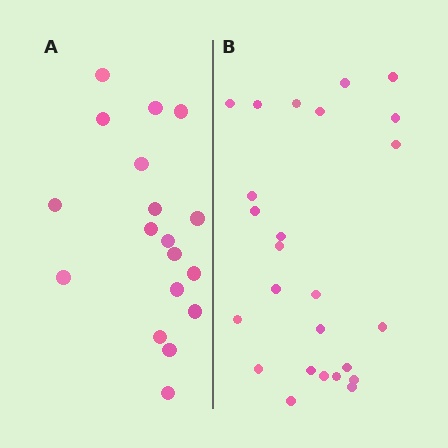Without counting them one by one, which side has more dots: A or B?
Region B (the right region) has more dots.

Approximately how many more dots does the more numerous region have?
Region B has roughly 8 or so more dots than region A.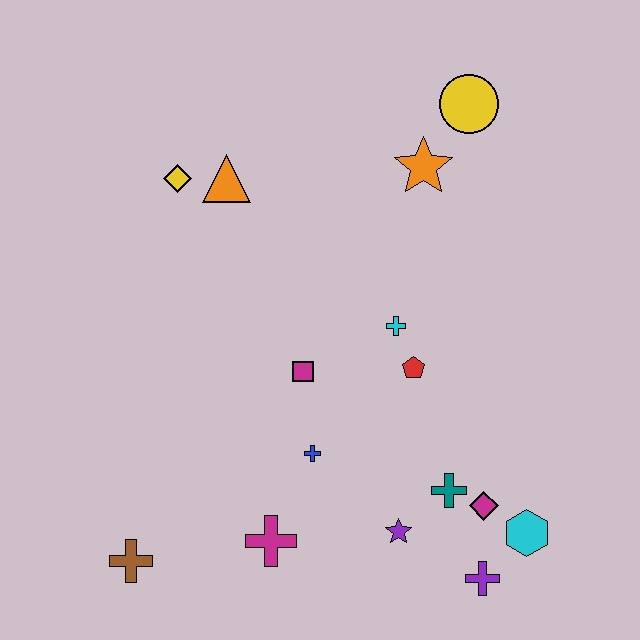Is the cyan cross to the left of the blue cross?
No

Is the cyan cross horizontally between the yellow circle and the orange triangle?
Yes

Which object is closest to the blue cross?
The magenta square is closest to the blue cross.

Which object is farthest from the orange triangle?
The purple cross is farthest from the orange triangle.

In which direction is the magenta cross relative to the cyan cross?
The magenta cross is below the cyan cross.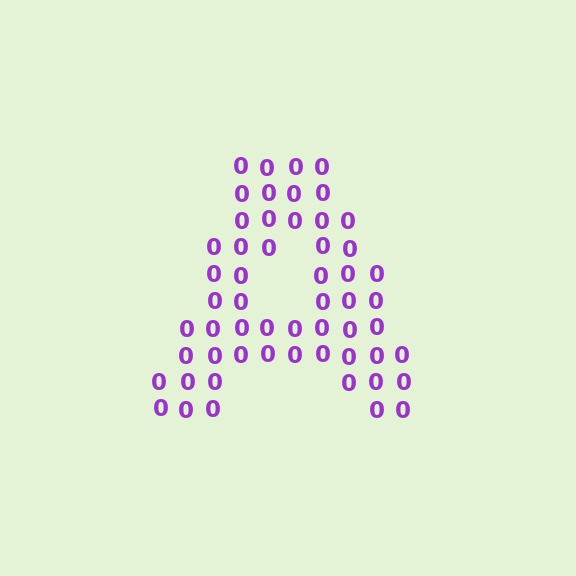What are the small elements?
The small elements are digit 0's.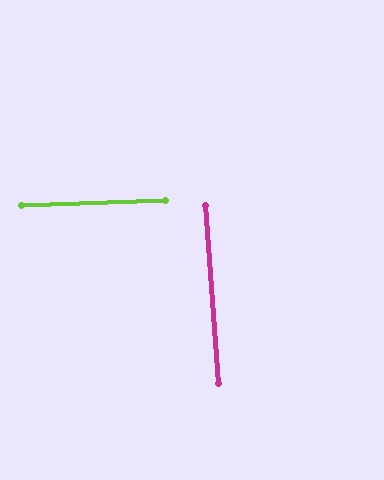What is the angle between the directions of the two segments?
Approximately 88 degrees.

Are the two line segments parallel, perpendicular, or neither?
Perpendicular — they meet at approximately 88°.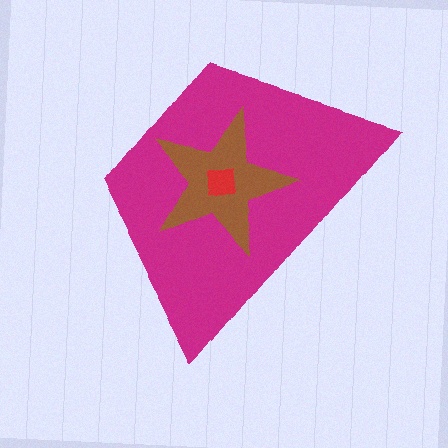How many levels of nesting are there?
3.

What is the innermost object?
The red square.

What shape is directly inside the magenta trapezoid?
The brown star.